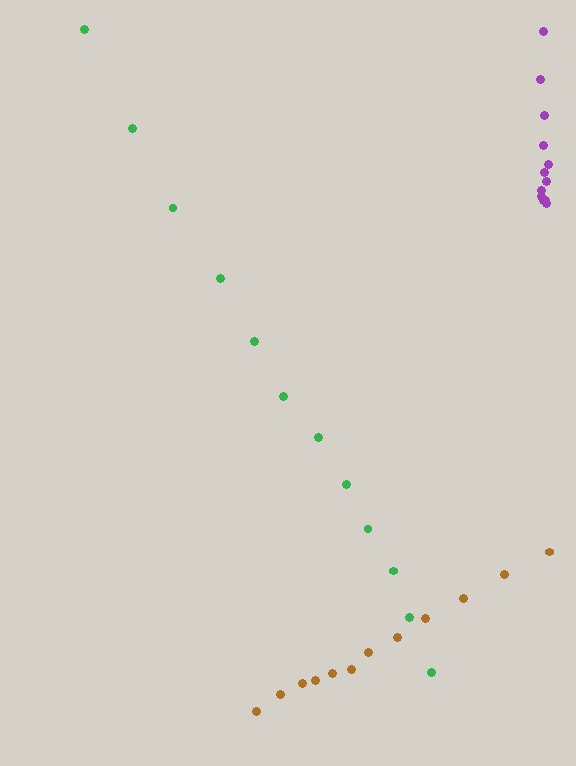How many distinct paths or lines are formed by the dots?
There are 3 distinct paths.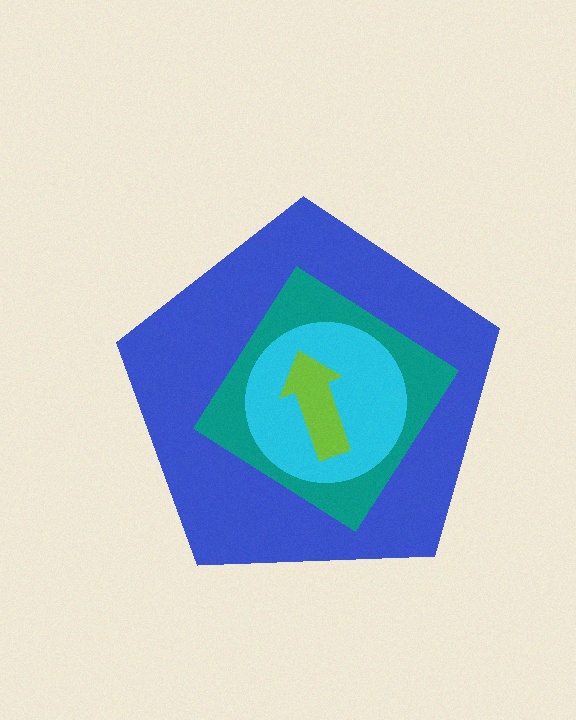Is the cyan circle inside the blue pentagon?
Yes.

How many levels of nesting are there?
4.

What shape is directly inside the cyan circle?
The lime arrow.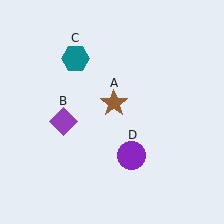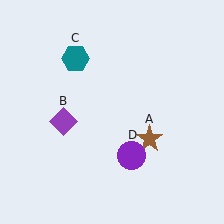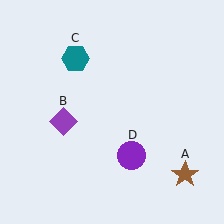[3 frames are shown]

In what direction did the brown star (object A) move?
The brown star (object A) moved down and to the right.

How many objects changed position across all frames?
1 object changed position: brown star (object A).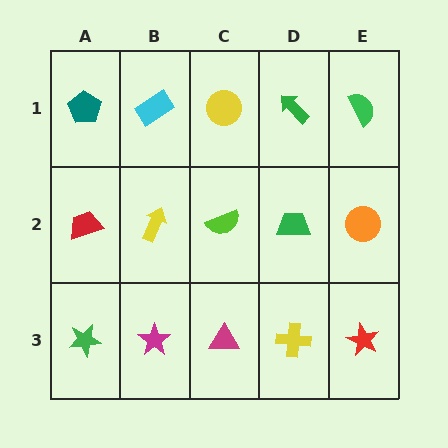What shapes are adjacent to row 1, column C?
A lime semicircle (row 2, column C), a cyan rectangle (row 1, column B), a green arrow (row 1, column D).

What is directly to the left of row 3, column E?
A yellow cross.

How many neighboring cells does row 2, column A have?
3.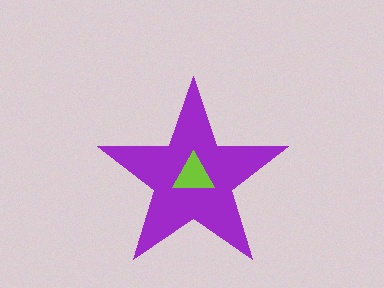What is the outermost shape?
The purple star.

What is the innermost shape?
The lime triangle.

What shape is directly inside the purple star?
The lime triangle.